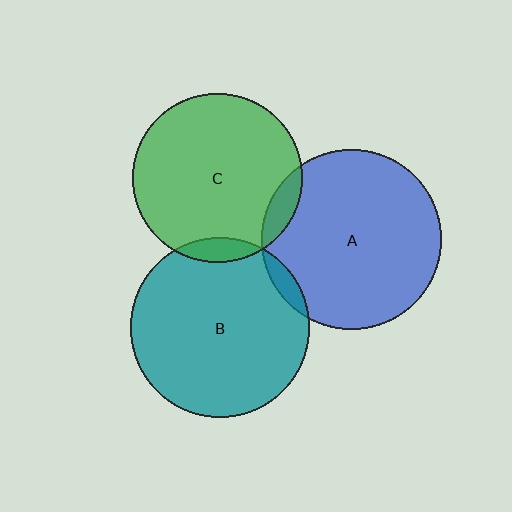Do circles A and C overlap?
Yes.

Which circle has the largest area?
Circle A (blue).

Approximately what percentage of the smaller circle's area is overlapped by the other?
Approximately 10%.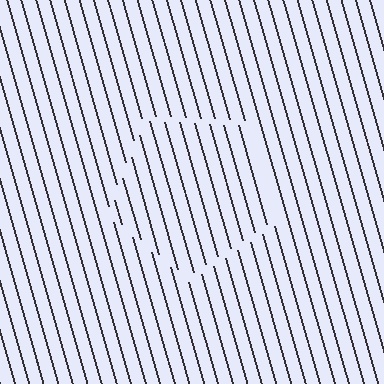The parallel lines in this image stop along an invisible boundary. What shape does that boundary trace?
An illusory pentagon. The interior of the shape contains the same grating, shifted by half a period — the contour is defined by the phase discontinuity where line-ends from the inner and outer gratings abut.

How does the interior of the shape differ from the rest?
The interior of the shape contains the same grating, shifted by half a period — the contour is defined by the phase discontinuity where line-ends from the inner and outer gratings abut.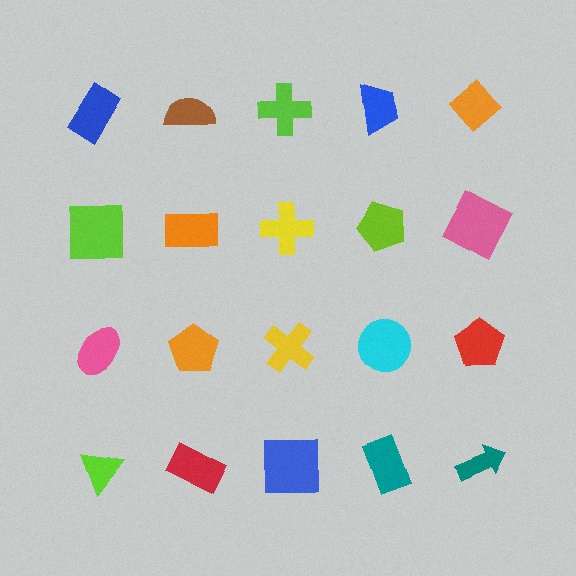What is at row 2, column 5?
A pink square.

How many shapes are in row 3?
5 shapes.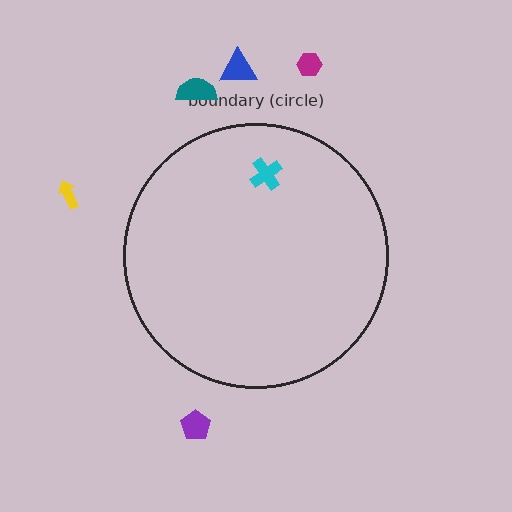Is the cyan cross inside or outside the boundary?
Inside.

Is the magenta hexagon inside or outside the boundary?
Outside.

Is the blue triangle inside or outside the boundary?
Outside.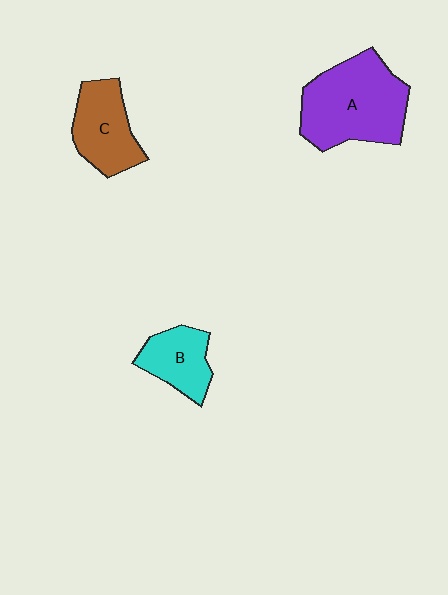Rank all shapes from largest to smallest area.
From largest to smallest: A (purple), C (brown), B (cyan).